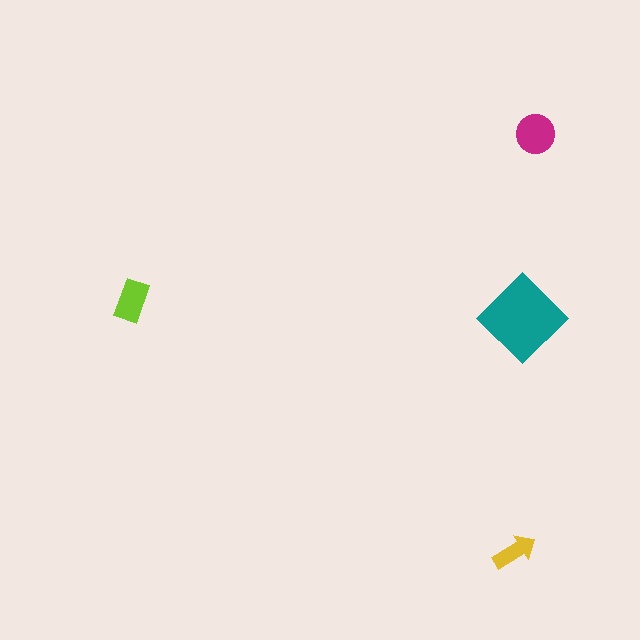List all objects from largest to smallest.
The teal diamond, the magenta circle, the lime rectangle, the yellow arrow.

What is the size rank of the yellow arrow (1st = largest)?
4th.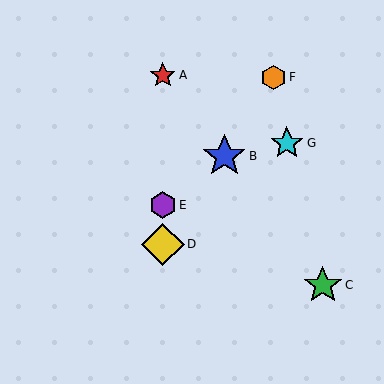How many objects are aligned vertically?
3 objects (A, D, E) are aligned vertically.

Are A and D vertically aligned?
Yes, both are at x≈163.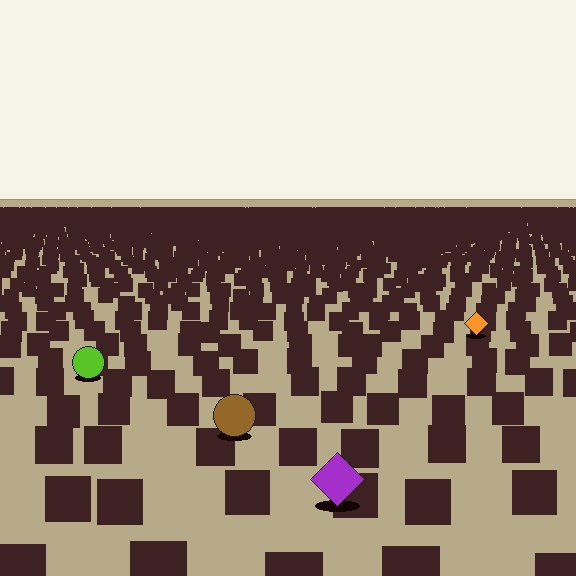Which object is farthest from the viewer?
The orange diamond is farthest from the viewer. It appears smaller and the ground texture around it is denser.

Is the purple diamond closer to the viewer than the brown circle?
Yes. The purple diamond is closer — you can tell from the texture gradient: the ground texture is coarser near it.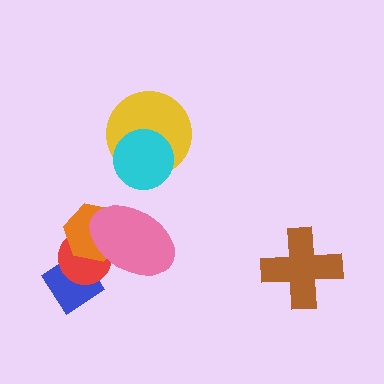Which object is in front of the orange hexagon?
The pink ellipse is in front of the orange hexagon.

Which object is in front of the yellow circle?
The cyan circle is in front of the yellow circle.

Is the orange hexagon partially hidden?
Yes, it is partially covered by another shape.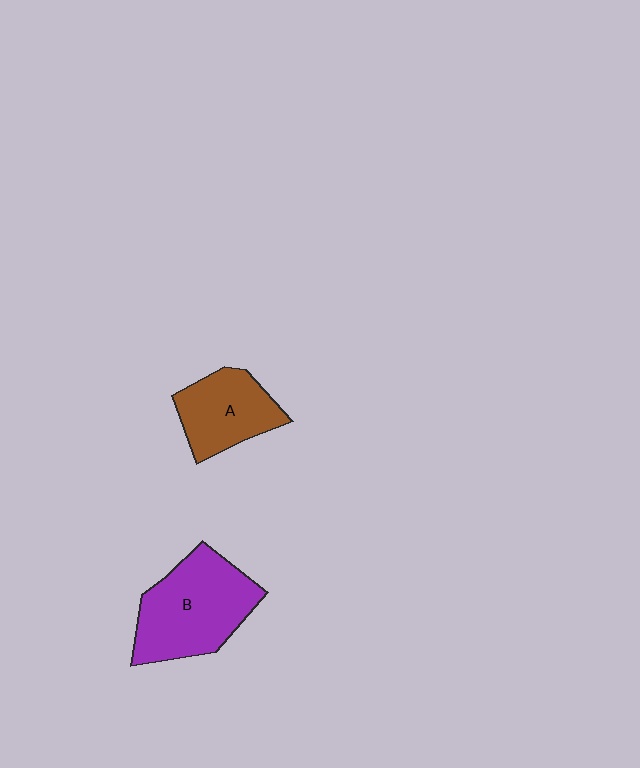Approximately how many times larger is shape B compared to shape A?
Approximately 1.5 times.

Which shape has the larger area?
Shape B (purple).